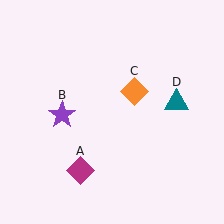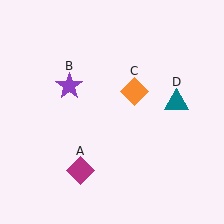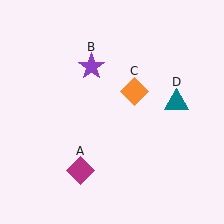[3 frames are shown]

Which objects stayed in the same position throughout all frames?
Magenta diamond (object A) and orange diamond (object C) and teal triangle (object D) remained stationary.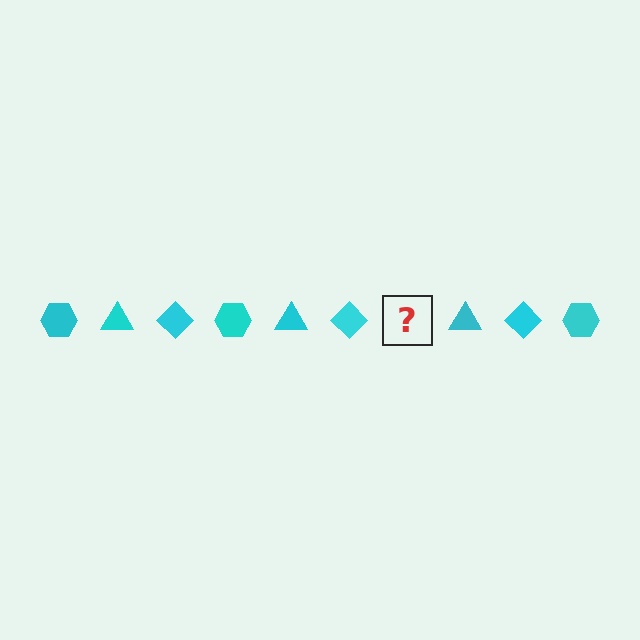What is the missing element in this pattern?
The missing element is a cyan hexagon.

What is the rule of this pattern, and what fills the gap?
The rule is that the pattern cycles through hexagon, triangle, diamond shapes in cyan. The gap should be filled with a cyan hexagon.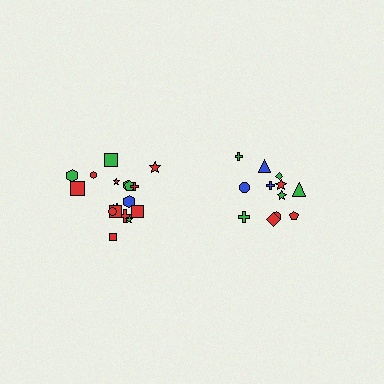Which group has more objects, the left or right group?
The left group.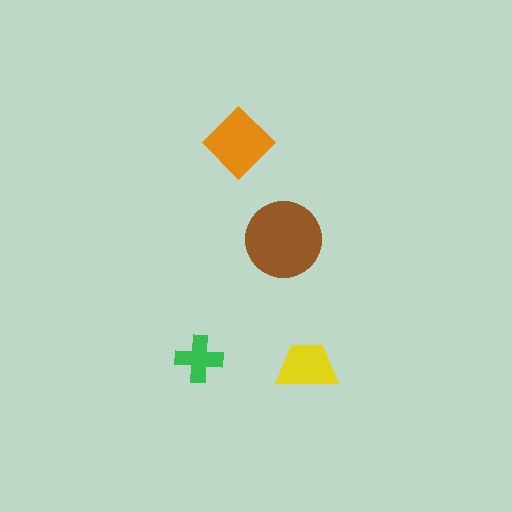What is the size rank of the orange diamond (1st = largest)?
2nd.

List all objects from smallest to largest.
The green cross, the yellow trapezoid, the orange diamond, the brown circle.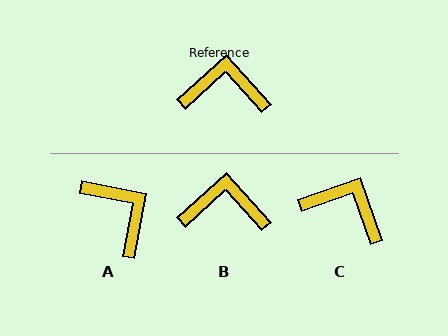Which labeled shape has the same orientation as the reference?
B.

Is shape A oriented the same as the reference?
No, it is off by about 53 degrees.